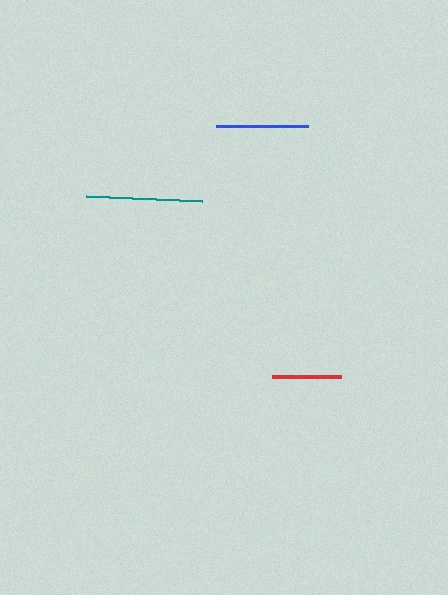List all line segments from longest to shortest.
From longest to shortest: teal, blue, red.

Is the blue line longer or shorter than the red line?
The blue line is longer than the red line.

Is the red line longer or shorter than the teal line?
The teal line is longer than the red line.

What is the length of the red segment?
The red segment is approximately 69 pixels long.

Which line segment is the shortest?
The red line is the shortest at approximately 69 pixels.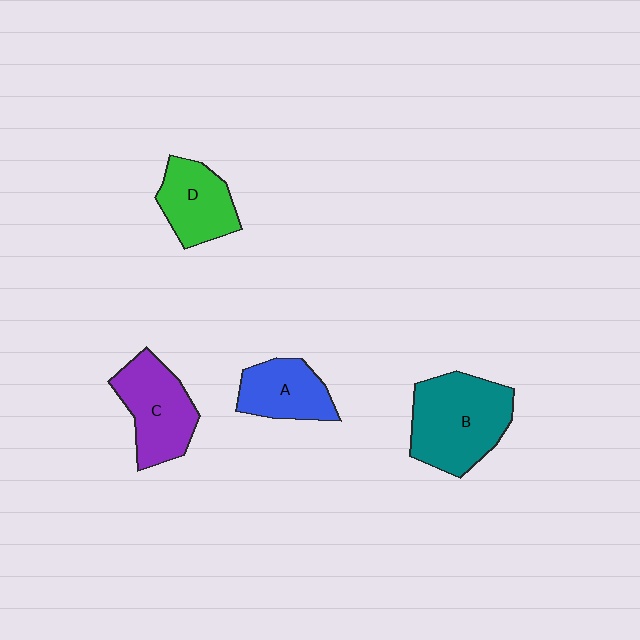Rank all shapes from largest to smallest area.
From largest to smallest: B (teal), C (purple), D (green), A (blue).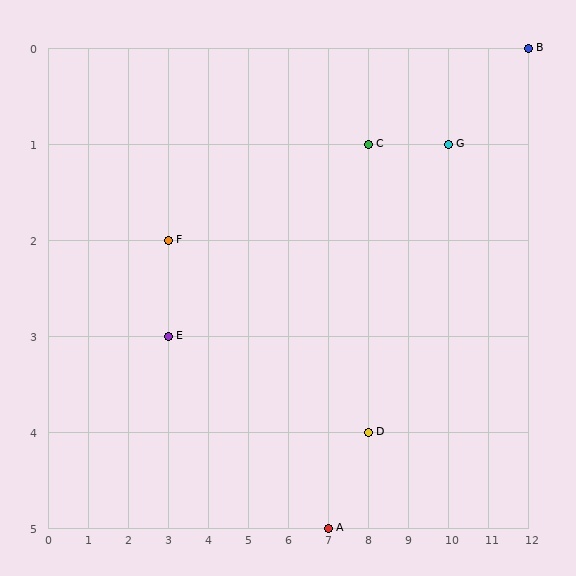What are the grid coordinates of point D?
Point D is at grid coordinates (8, 4).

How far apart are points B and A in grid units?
Points B and A are 5 columns and 5 rows apart (about 7.1 grid units diagonally).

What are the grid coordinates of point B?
Point B is at grid coordinates (12, 0).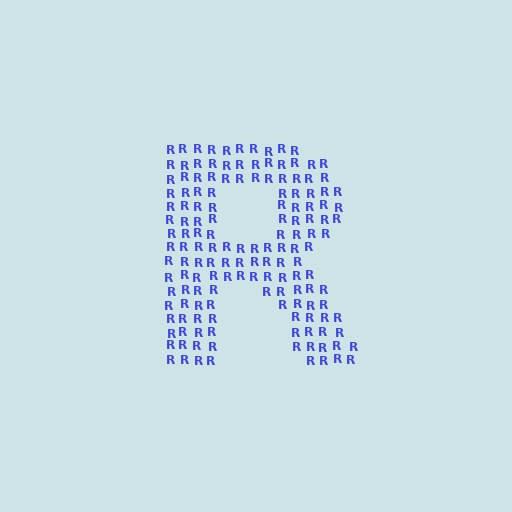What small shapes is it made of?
It is made of small letter R's.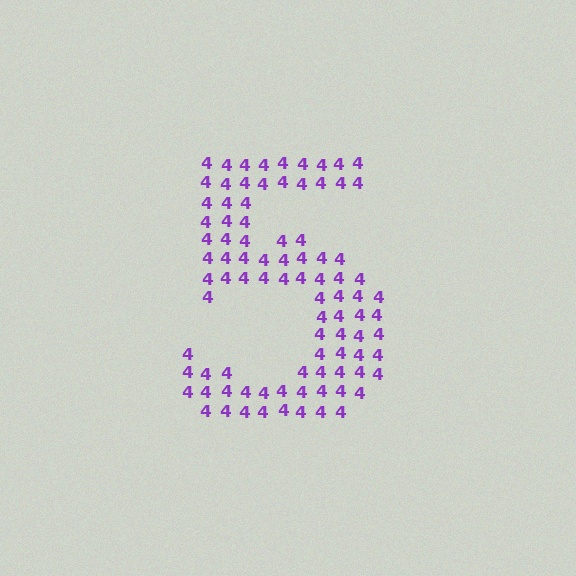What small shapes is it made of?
It is made of small digit 4's.